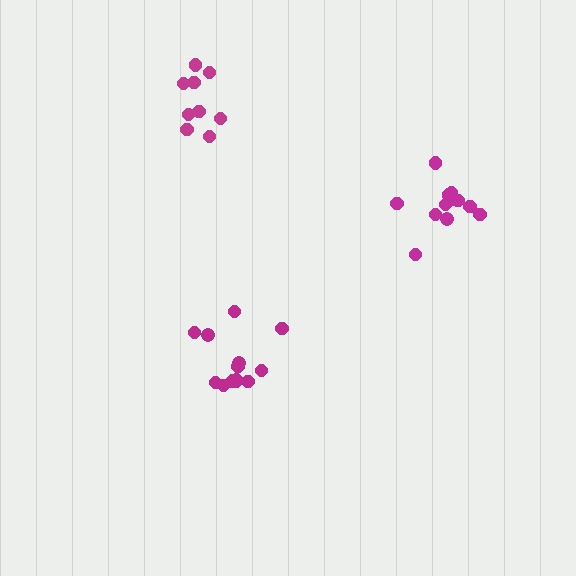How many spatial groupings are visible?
There are 3 spatial groupings.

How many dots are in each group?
Group 1: 9 dots, Group 2: 12 dots, Group 3: 13 dots (34 total).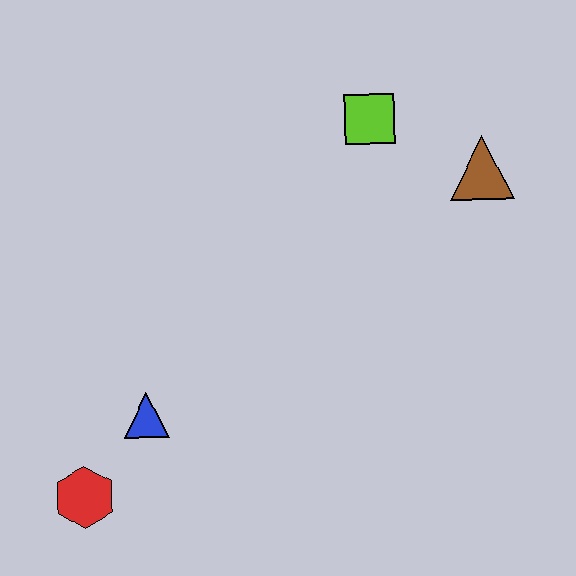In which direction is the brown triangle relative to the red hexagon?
The brown triangle is to the right of the red hexagon.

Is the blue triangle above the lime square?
No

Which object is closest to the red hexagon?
The blue triangle is closest to the red hexagon.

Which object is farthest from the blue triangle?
The brown triangle is farthest from the blue triangle.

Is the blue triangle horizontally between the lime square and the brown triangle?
No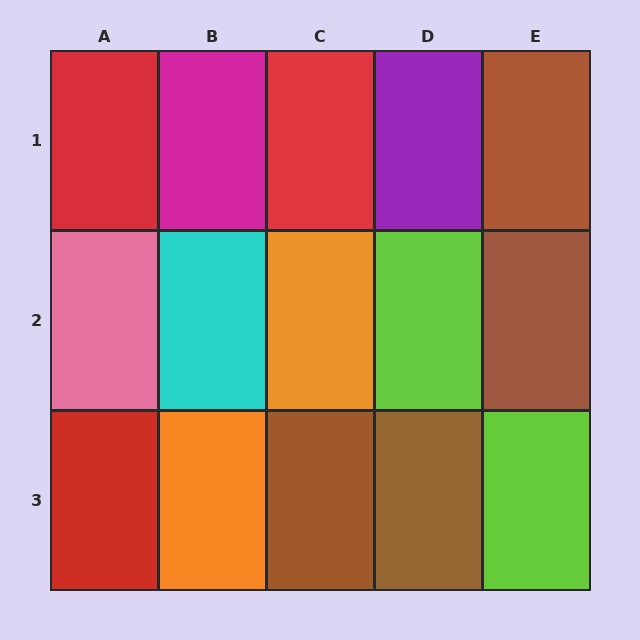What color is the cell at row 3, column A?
Red.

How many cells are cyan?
1 cell is cyan.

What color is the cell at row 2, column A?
Pink.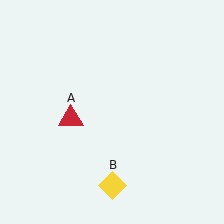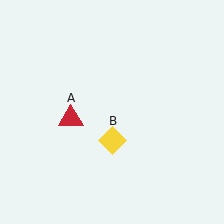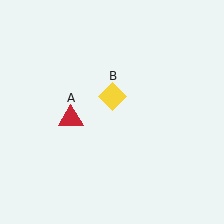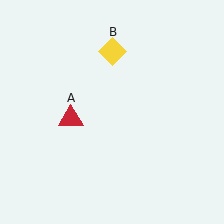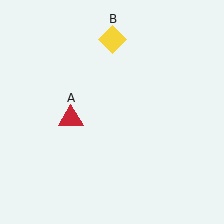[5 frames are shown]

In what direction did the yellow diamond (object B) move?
The yellow diamond (object B) moved up.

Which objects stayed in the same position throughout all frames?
Red triangle (object A) remained stationary.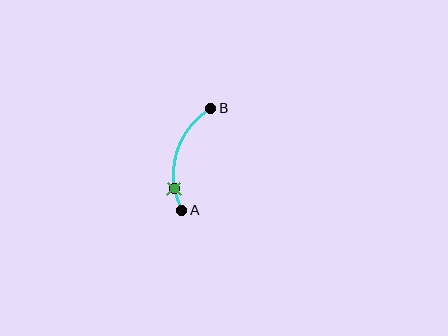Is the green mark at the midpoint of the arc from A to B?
No. The green mark lies on the arc but is closer to endpoint A. The arc midpoint would be at the point on the curve equidistant along the arc from both A and B.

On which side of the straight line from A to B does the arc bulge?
The arc bulges to the left of the straight line connecting A and B.